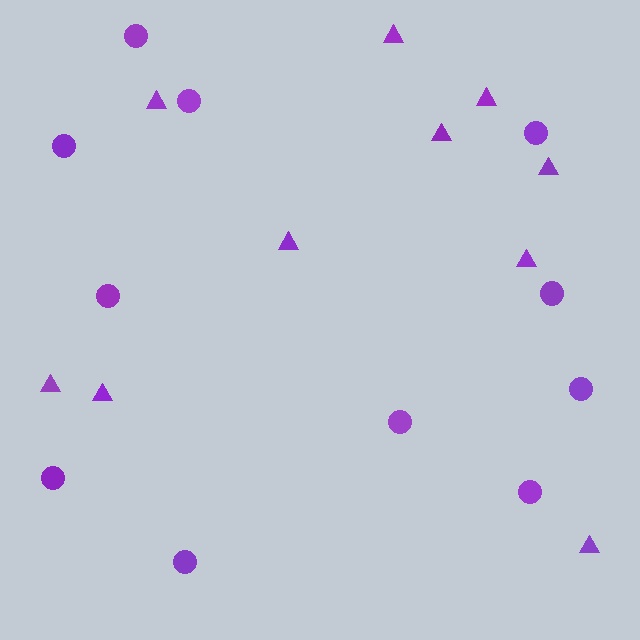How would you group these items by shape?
There are 2 groups: one group of circles (11) and one group of triangles (10).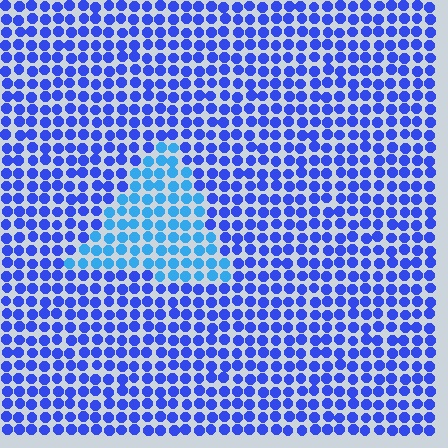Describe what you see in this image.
The image is filled with small blue elements in a uniform arrangement. A triangle-shaped region is visible where the elements are tinted to a slightly different hue, forming a subtle color boundary.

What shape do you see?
I see a triangle.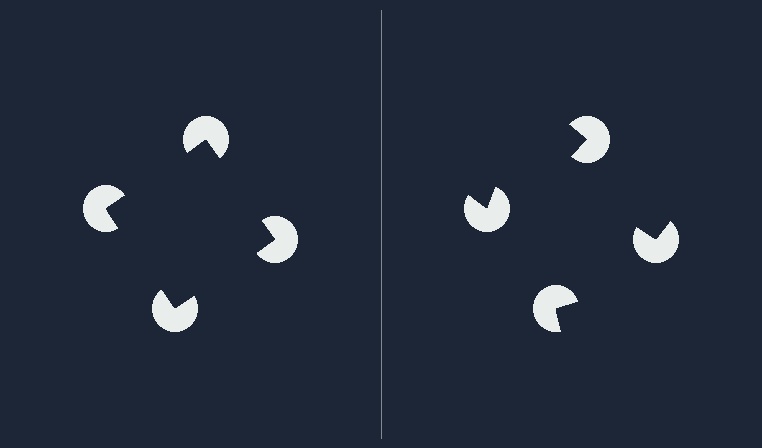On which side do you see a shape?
An illusory square appears on the left side. On the right side the wedge cuts are rotated, so no coherent shape forms.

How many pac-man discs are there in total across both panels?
8 — 4 on each side.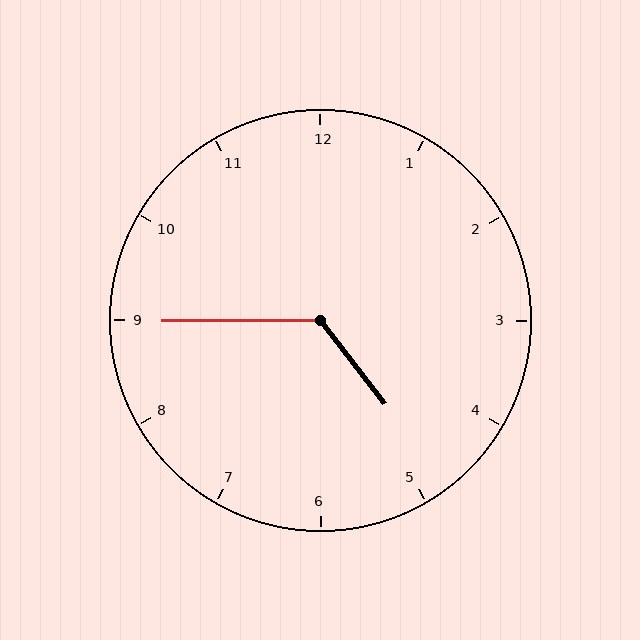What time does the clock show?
4:45.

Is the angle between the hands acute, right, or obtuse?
It is obtuse.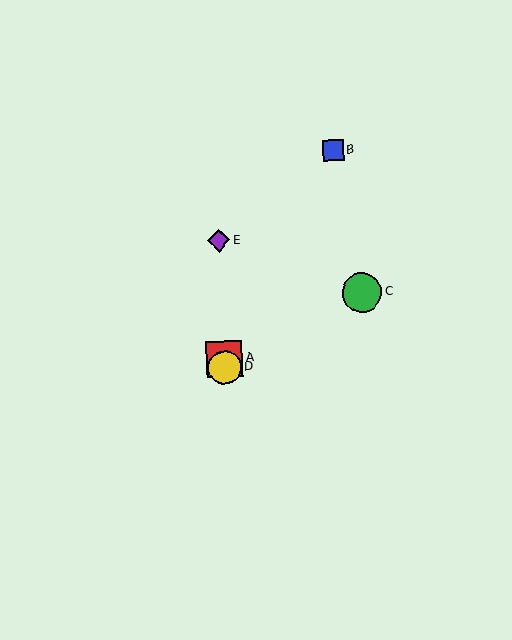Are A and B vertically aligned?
No, A is at x≈224 and B is at x≈333.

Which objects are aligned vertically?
Objects A, D, E are aligned vertically.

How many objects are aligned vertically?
3 objects (A, D, E) are aligned vertically.